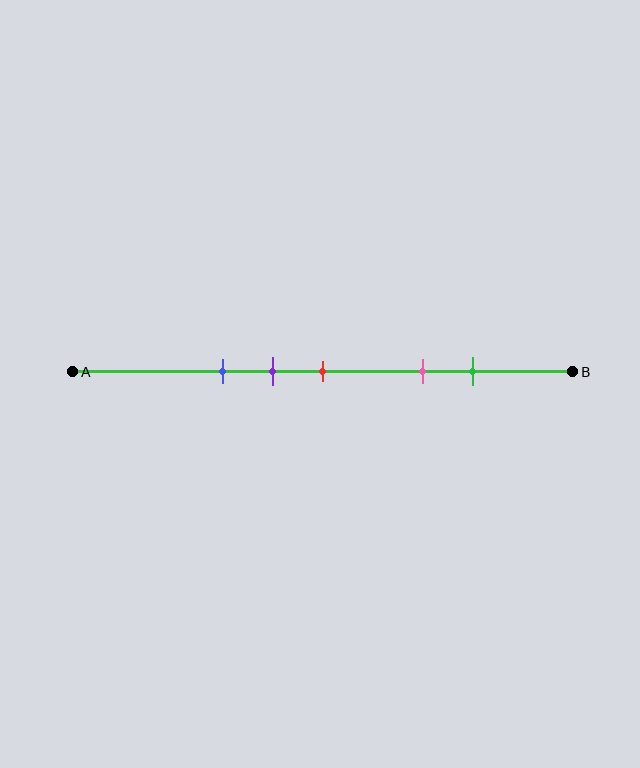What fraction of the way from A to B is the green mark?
The green mark is approximately 80% (0.8) of the way from A to B.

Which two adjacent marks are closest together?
The purple and red marks are the closest adjacent pair.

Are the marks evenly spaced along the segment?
No, the marks are not evenly spaced.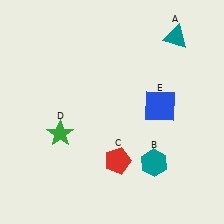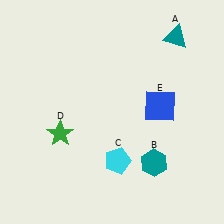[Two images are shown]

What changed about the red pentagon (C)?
In Image 1, C is red. In Image 2, it changed to cyan.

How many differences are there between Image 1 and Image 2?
There is 1 difference between the two images.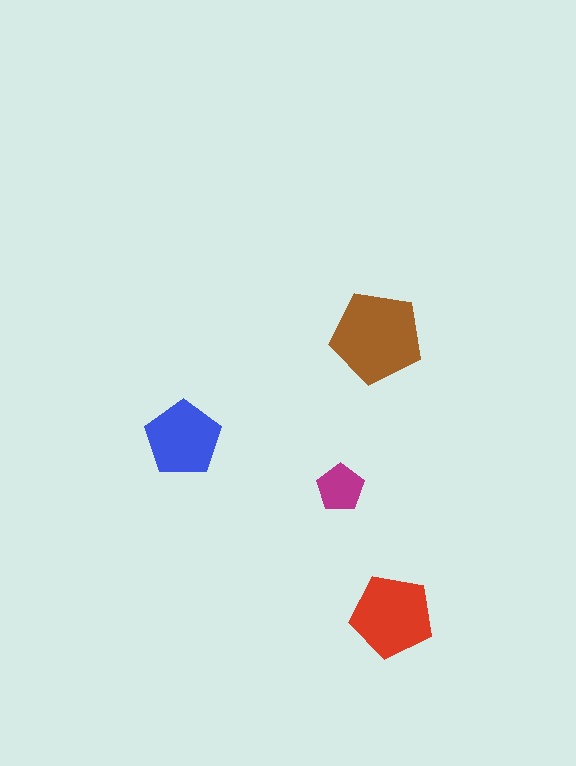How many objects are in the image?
There are 4 objects in the image.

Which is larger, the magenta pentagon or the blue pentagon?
The blue one.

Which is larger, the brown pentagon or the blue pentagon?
The brown one.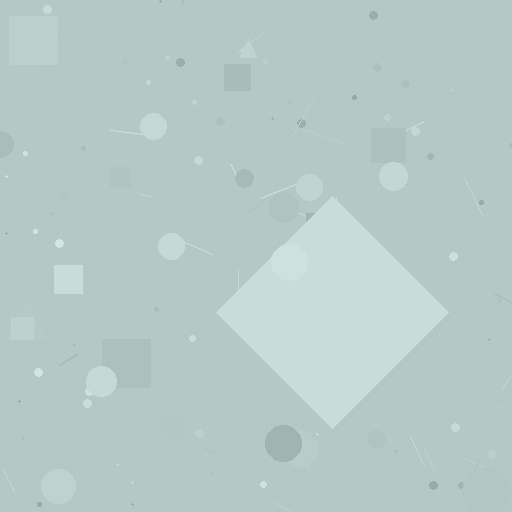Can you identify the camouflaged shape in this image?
The camouflaged shape is a diamond.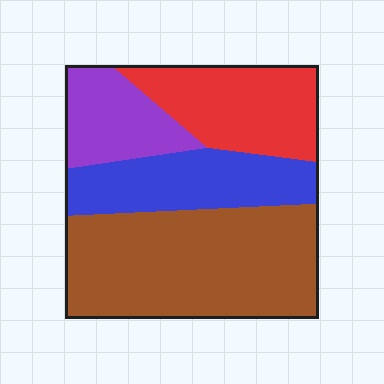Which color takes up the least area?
Purple, at roughly 15%.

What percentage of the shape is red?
Red takes up about one fifth (1/5) of the shape.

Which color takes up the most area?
Brown, at roughly 45%.